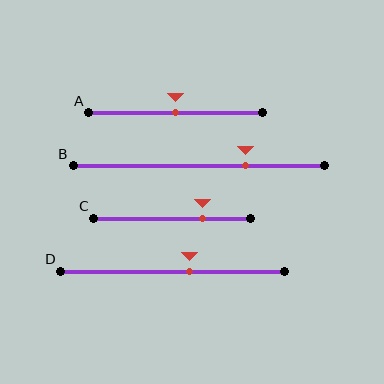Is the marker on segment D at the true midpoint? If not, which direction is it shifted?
No, the marker on segment D is shifted to the right by about 8% of the segment length.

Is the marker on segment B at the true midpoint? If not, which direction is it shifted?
No, the marker on segment B is shifted to the right by about 19% of the segment length.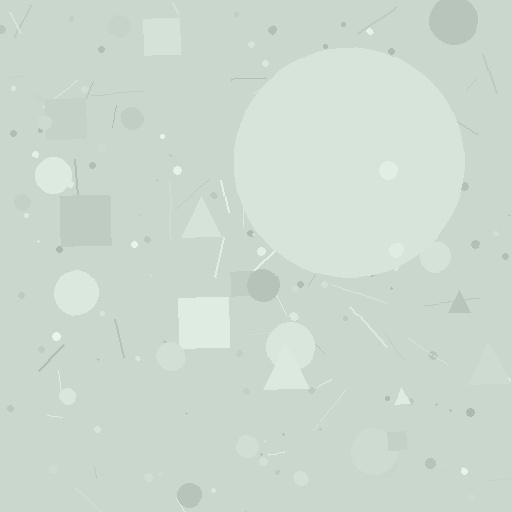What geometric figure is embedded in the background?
A circle is embedded in the background.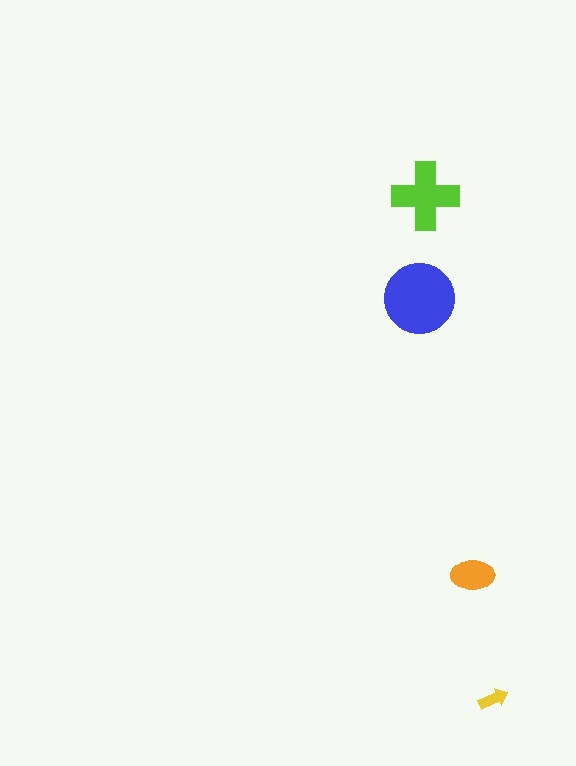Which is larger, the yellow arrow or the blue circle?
The blue circle.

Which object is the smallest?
The yellow arrow.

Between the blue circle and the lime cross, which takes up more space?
The blue circle.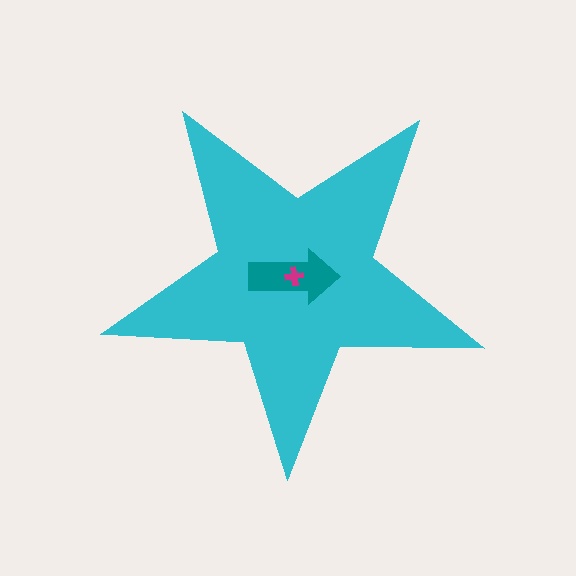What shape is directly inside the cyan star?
The teal arrow.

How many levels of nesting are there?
3.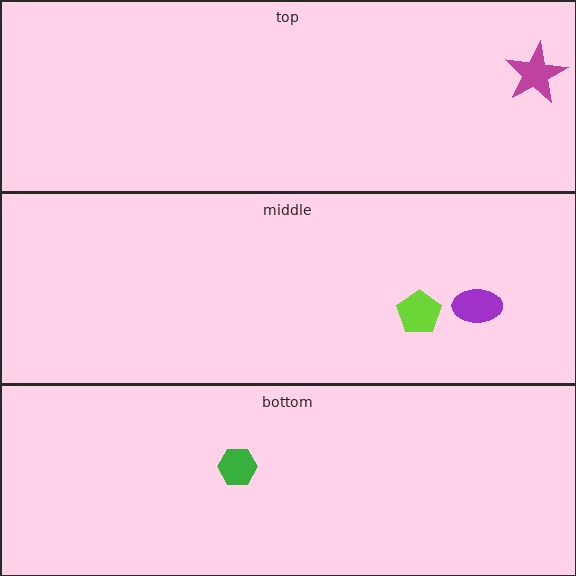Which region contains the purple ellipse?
The middle region.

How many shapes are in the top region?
1.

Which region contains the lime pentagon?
The middle region.